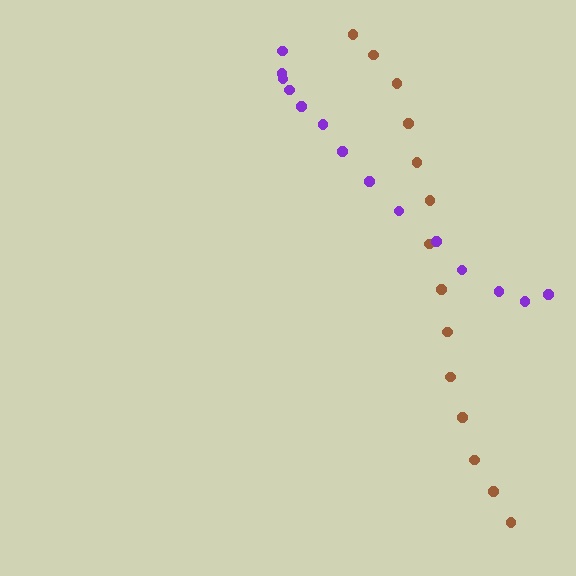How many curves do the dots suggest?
There are 2 distinct paths.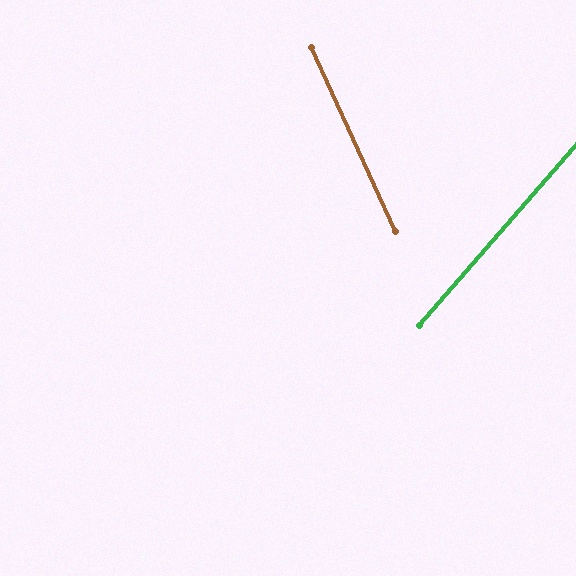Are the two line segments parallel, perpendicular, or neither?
Neither parallel nor perpendicular — they differ by about 66°.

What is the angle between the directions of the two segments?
Approximately 66 degrees.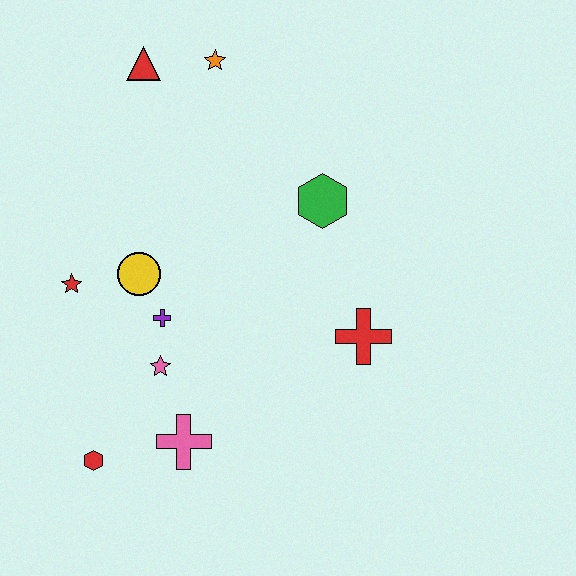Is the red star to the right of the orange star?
No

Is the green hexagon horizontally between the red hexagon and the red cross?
Yes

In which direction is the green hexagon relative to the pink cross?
The green hexagon is above the pink cross.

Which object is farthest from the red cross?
The red triangle is farthest from the red cross.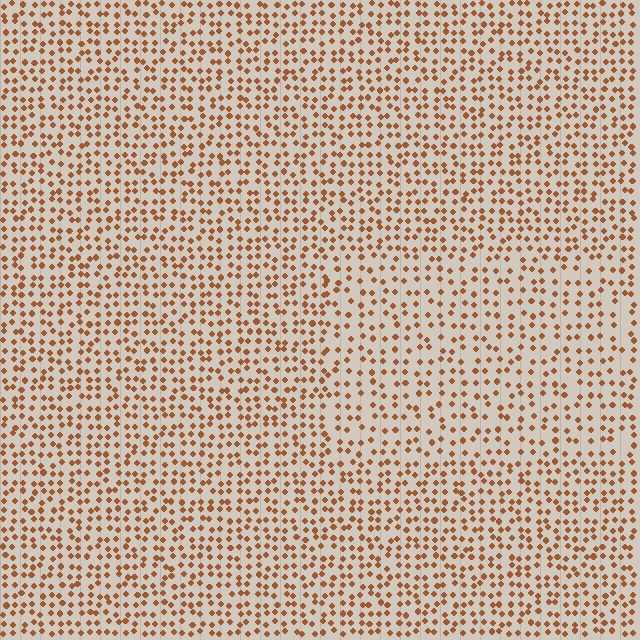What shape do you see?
I see a rectangle.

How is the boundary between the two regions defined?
The boundary is defined by a change in element density (approximately 1.5x ratio). All elements are the same color, size, and shape.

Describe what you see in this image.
The image contains small brown elements arranged at two different densities. A rectangle-shaped region is visible where the elements are less densely packed than the surrounding area.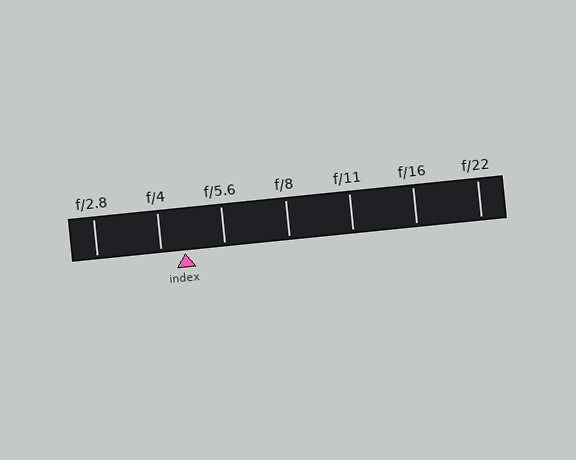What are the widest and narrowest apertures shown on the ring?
The widest aperture shown is f/2.8 and the narrowest is f/22.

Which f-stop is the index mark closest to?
The index mark is closest to f/4.